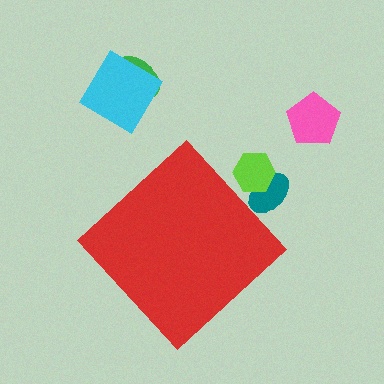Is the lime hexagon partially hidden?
Yes, the lime hexagon is partially hidden behind the red diamond.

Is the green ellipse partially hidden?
No, the green ellipse is fully visible.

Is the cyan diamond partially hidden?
No, the cyan diamond is fully visible.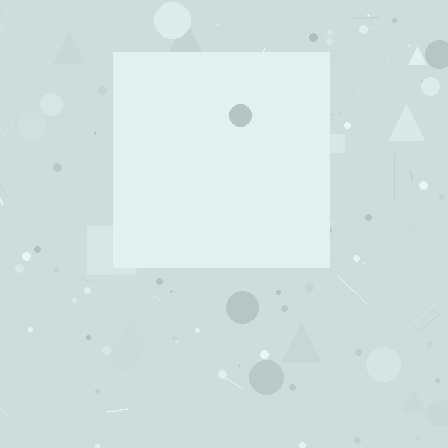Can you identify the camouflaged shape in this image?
The camouflaged shape is a square.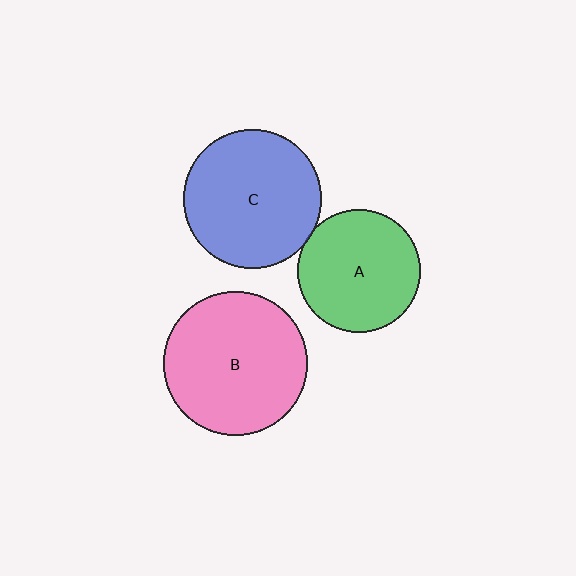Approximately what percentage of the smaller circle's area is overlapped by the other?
Approximately 5%.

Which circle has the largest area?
Circle B (pink).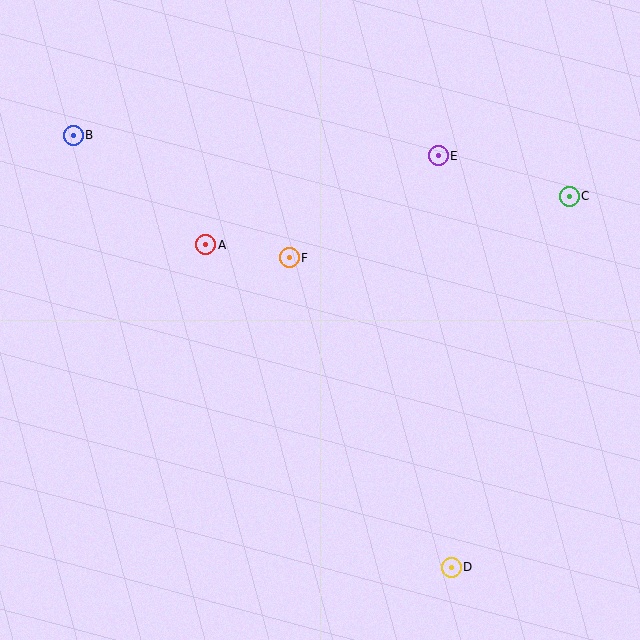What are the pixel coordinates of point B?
Point B is at (73, 135).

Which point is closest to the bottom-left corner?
Point A is closest to the bottom-left corner.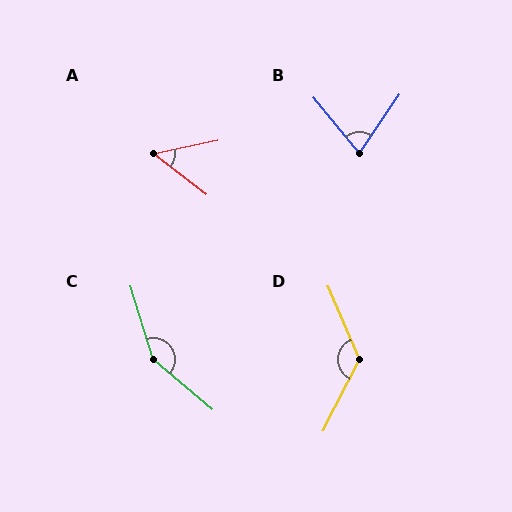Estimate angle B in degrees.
Approximately 73 degrees.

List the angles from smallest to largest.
A (50°), B (73°), D (130°), C (147°).